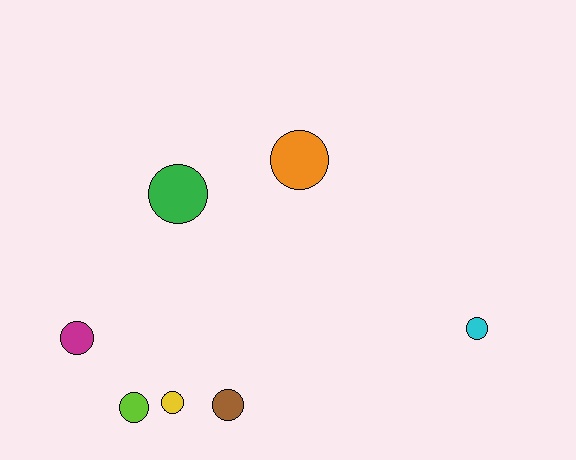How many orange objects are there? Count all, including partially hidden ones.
There is 1 orange object.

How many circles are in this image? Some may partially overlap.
There are 7 circles.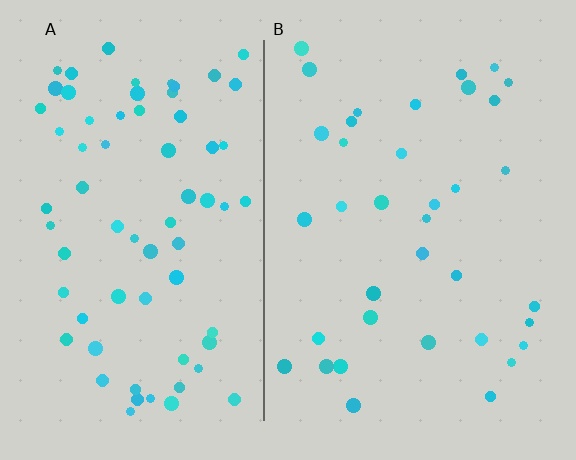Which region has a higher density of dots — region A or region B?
A (the left).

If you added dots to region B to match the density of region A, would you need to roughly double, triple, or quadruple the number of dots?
Approximately double.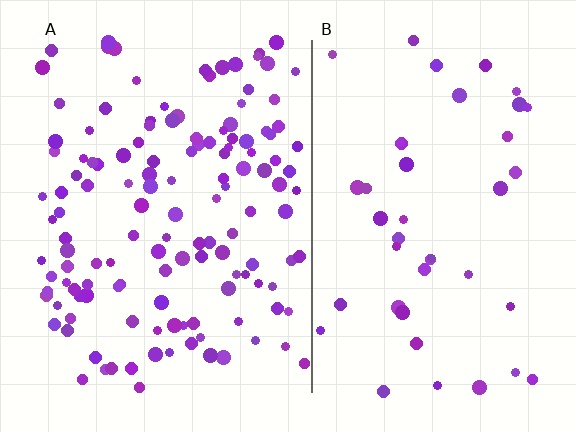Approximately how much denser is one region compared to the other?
Approximately 3.2× — region A over region B.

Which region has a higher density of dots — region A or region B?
A (the left).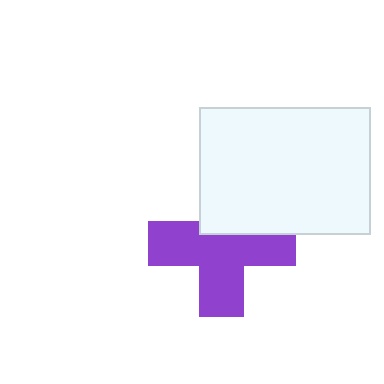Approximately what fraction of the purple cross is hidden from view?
Roughly 33% of the purple cross is hidden behind the white rectangle.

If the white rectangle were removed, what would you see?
You would see the complete purple cross.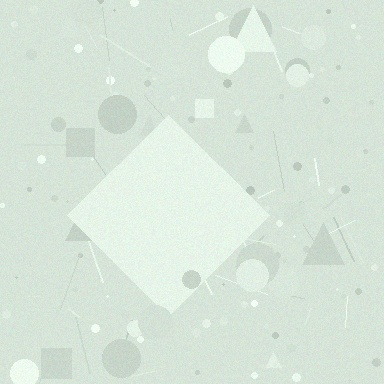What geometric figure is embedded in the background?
A diamond is embedded in the background.